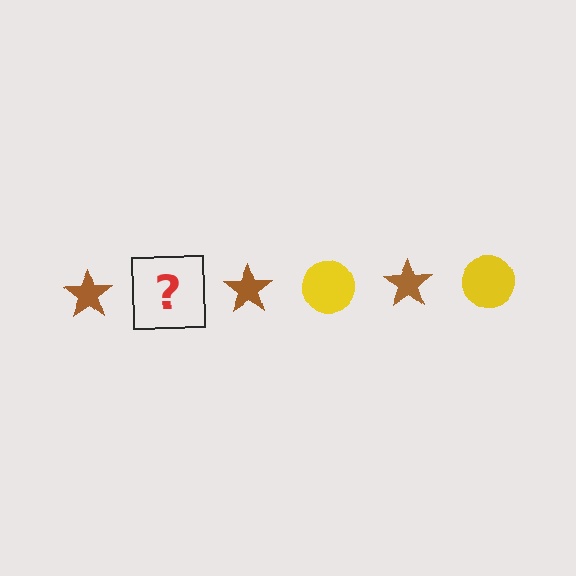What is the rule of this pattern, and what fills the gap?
The rule is that the pattern alternates between brown star and yellow circle. The gap should be filled with a yellow circle.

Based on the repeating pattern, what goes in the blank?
The blank should be a yellow circle.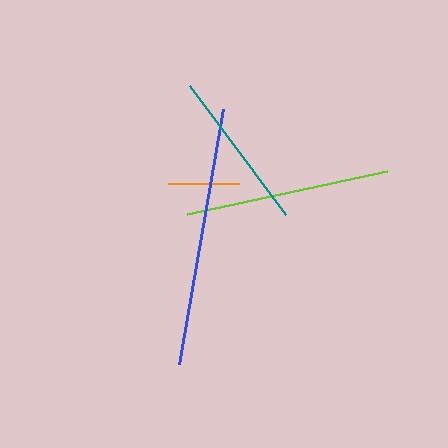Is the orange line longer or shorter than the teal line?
The teal line is longer than the orange line.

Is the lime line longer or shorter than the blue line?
The blue line is longer than the lime line.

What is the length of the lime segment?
The lime segment is approximately 204 pixels long.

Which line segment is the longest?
The blue line is the longest at approximately 259 pixels.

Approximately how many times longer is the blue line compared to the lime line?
The blue line is approximately 1.3 times the length of the lime line.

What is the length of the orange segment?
The orange segment is approximately 70 pixels long.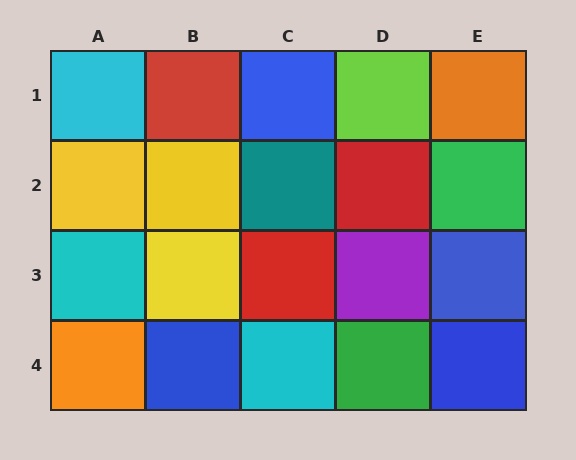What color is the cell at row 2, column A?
Yellow.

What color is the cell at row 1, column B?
Red.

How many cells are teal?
1 cell is teal.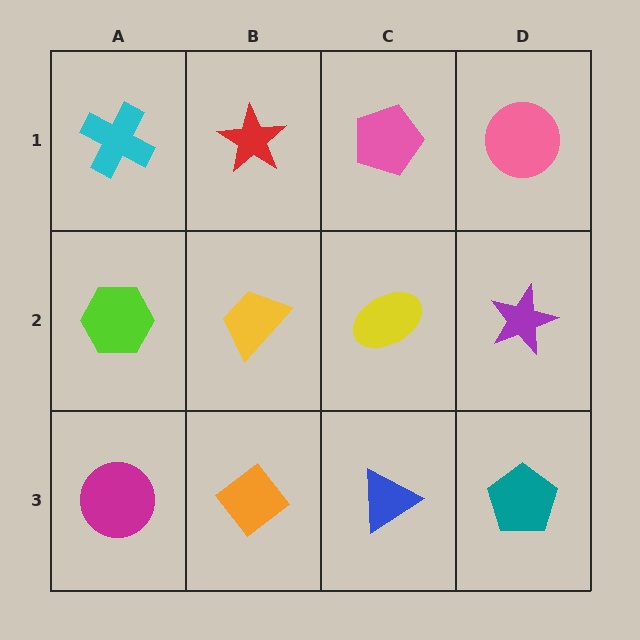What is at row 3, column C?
A blue triangle.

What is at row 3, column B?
An orange diamond.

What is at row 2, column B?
A yellow trapezoid.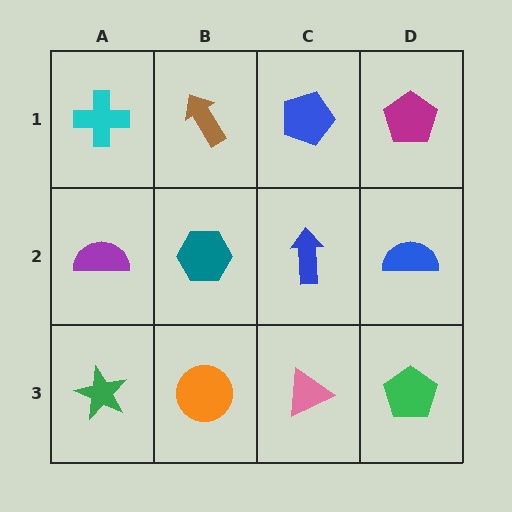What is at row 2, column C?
A blue arrow.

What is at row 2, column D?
A blue semicircle.